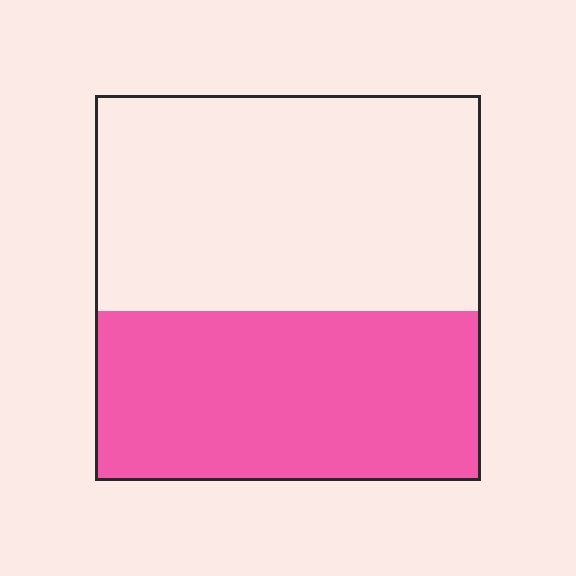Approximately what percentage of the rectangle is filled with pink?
Approximately 45%.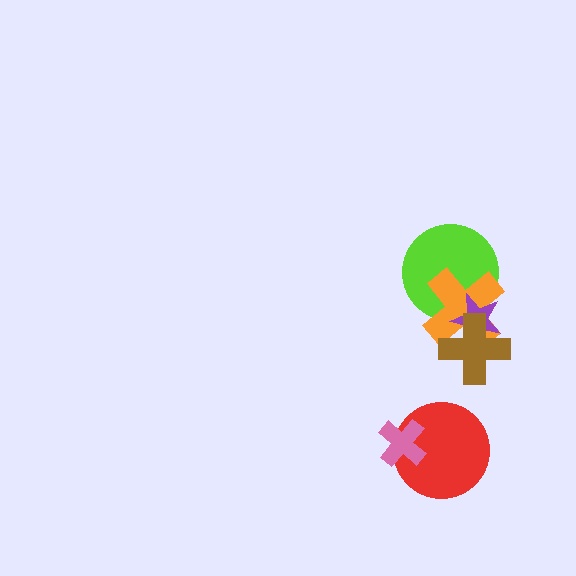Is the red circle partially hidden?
Yes, it is partially covered by another shape.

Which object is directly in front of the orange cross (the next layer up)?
The purple star is directly in front of the orange cross.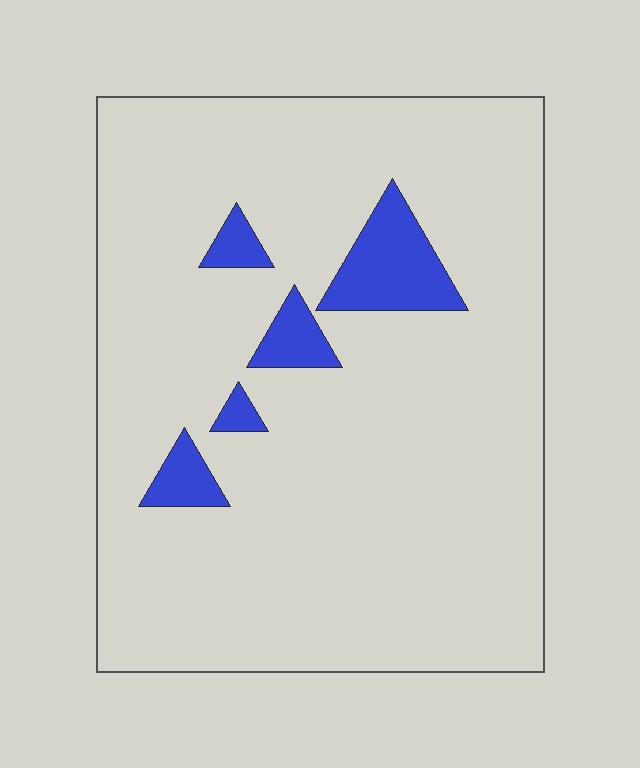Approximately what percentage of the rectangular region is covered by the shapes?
Approximately 10%.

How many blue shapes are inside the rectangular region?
5.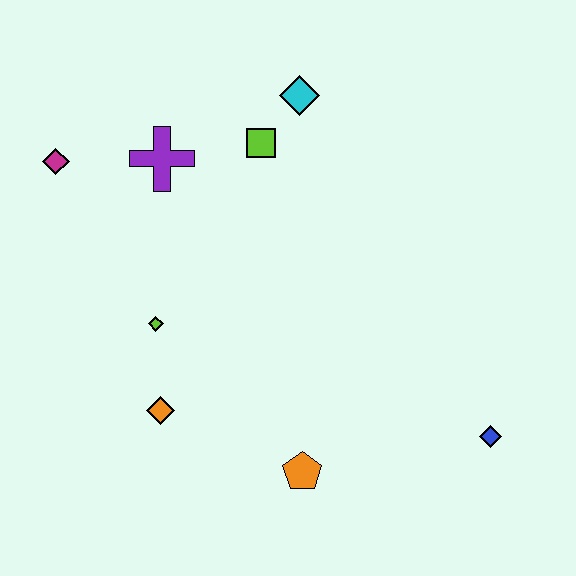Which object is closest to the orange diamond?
The lime diamond is closest to the orange diamond.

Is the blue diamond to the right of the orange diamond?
Yes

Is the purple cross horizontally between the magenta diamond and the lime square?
Yes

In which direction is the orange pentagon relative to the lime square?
The orange pentagon is below the lime square.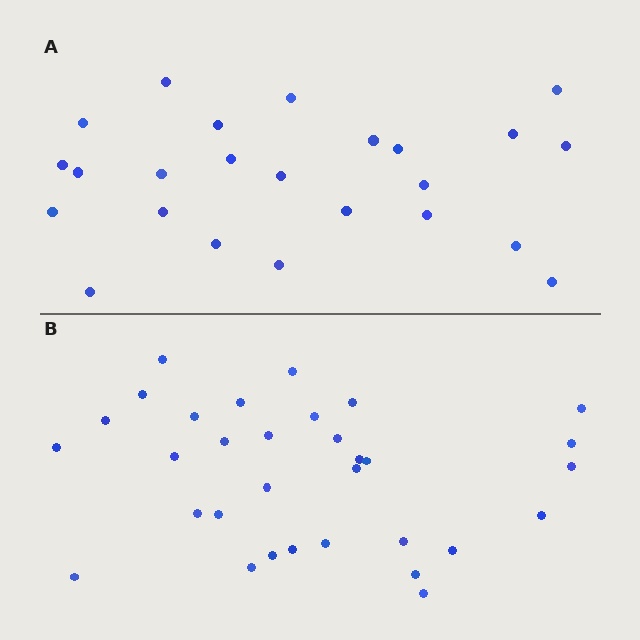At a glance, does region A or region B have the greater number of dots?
Region B (the bottom region) has more dots.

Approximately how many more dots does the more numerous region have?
Region B has roughly 8 or so more dots than region A.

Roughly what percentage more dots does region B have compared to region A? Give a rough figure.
About 35% more.